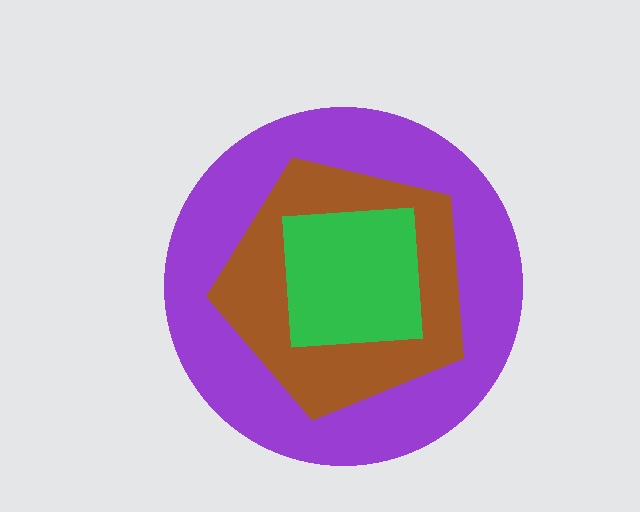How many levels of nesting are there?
3.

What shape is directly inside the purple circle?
The brown pentagon.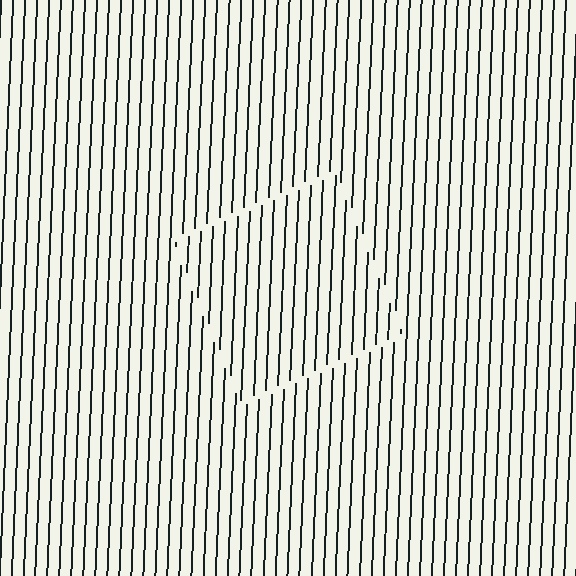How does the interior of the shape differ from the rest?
The interior of the shape contains the same grating, shifted by half a period — the contour is defined by the phase discontinuity where line-ends from the inner and outer gratings abut.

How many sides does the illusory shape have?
4 sides — the line-ends trace a square.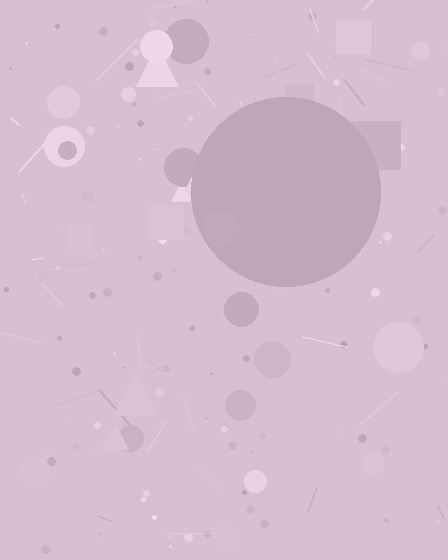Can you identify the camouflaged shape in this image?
The camouflaged shape is a circle.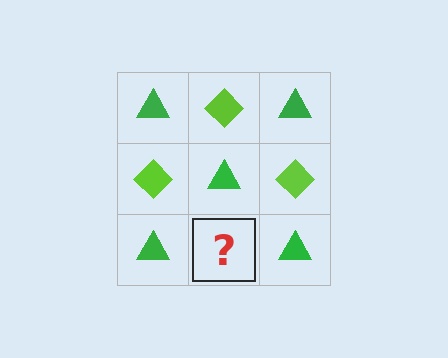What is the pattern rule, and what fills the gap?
The rule is that it alternates green triangle and lime diamond in a checkerboard pattern. The gap should be filled with a lime diamond.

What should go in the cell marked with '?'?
The missing cell should contain a lime diamond.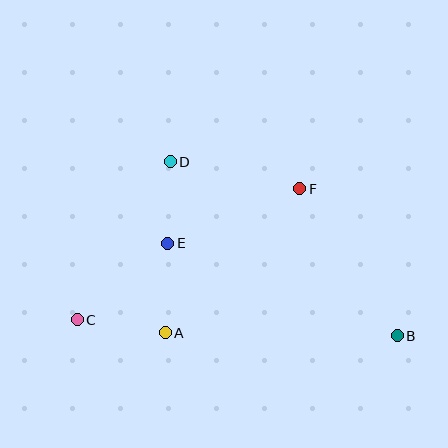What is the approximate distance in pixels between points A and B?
The distance between A and B is approximately 232 pixels.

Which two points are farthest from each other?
Points B and C are farthest from each other.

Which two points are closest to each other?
Points D and E are closest to each other.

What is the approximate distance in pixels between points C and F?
The distance between C and F is approximately 259 pixels.